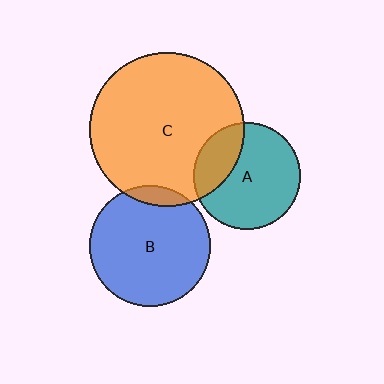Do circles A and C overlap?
Yes.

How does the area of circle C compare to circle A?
Approximately 2.1 times.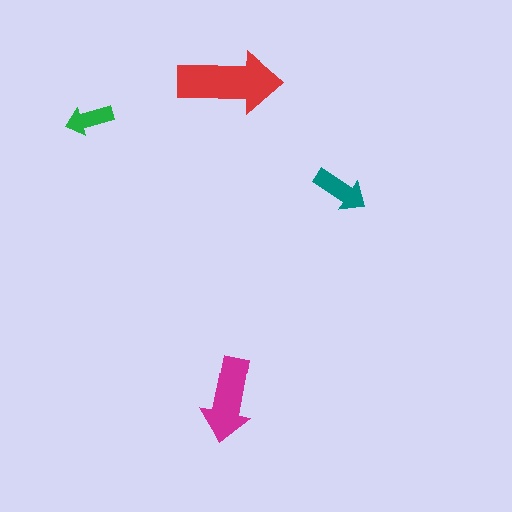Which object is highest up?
The red arrow is topmost.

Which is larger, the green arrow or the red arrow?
The red one.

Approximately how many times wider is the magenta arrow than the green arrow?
About 2 times wider.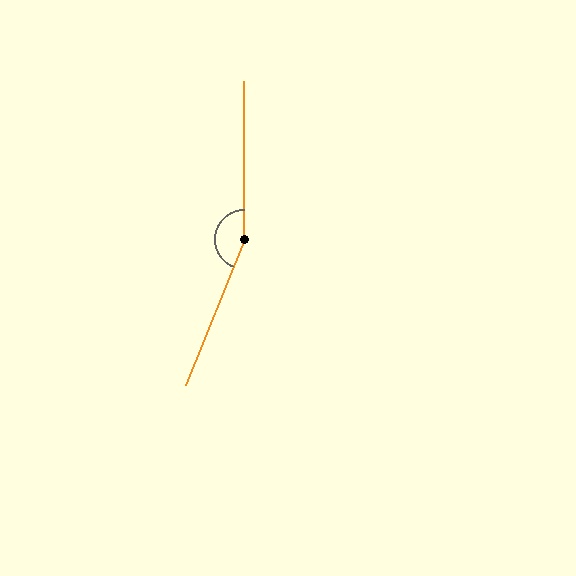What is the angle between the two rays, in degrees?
Approximately 158 degrees.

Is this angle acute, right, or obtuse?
It is obtuse.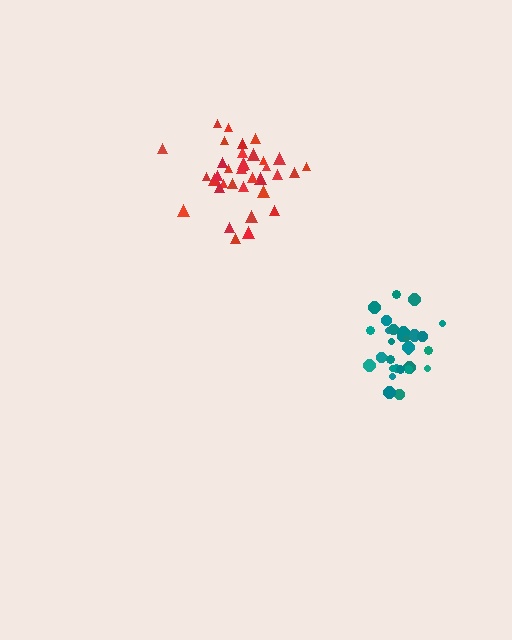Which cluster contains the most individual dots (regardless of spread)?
Red (35).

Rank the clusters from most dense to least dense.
teal, red.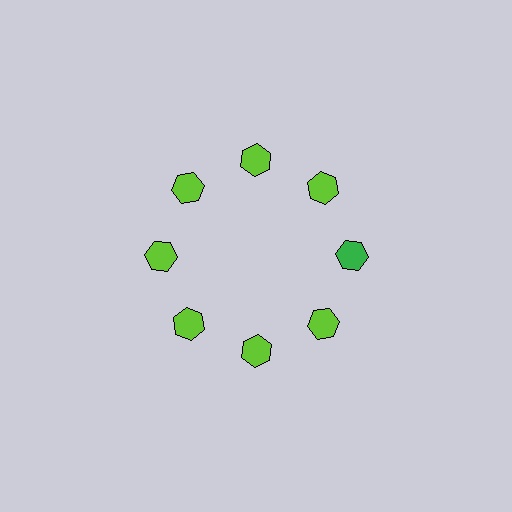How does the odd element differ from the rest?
It has a different color: green instead of lime.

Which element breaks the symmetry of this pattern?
The green hexagon at roughly the 3 o'clock position breaks the symmetry. All other shapes are lime hexagons.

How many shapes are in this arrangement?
There are 8 shapes arranged in a ring pattern.